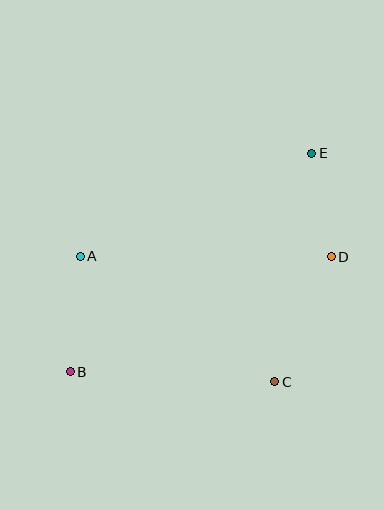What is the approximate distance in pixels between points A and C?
The distance between A and C is approximately 231 pixels.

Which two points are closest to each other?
Points D and E are closest to each other.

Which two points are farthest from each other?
Points B and E are farthest from each other.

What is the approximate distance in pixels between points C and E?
The distance between C and E is approximately 232 pixels.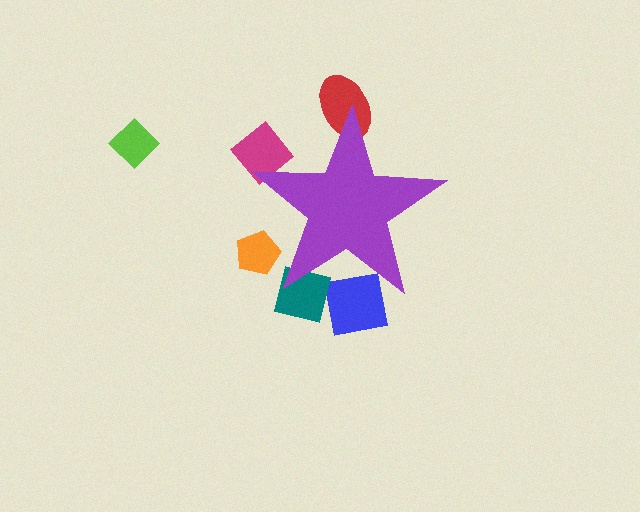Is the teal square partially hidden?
Yes, the teal square is partially hidden behind the purple star.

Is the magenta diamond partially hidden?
Yes, the magenta diamond is partially hidden behind the purple star.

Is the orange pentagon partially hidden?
Yes, the orange pentagon is partially hidden behind the purple star.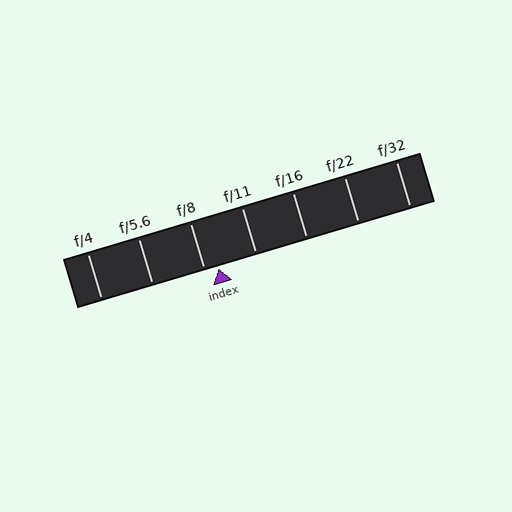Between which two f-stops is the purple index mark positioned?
The index mark is between f/8 and f/11.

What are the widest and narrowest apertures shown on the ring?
The widest aperture shown is f/4 and the narrowest is f/32.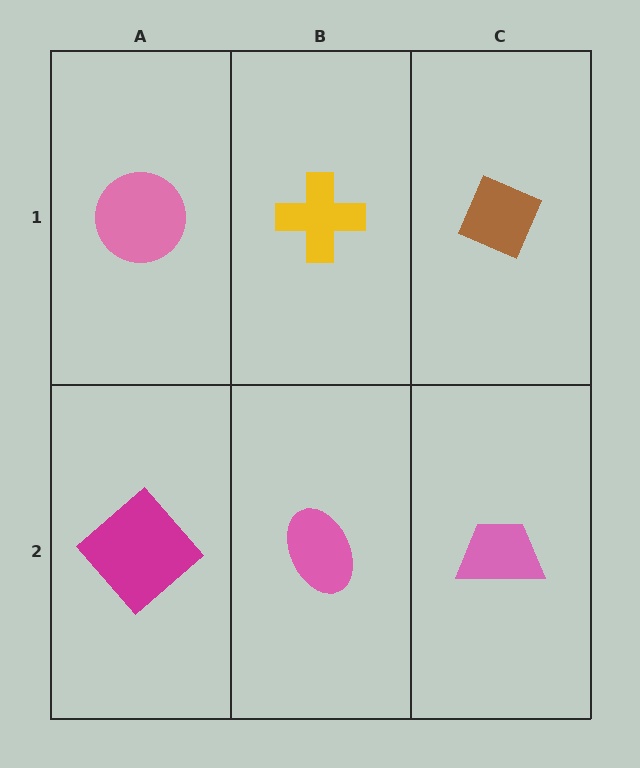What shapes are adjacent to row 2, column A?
A pink circle (row 1, column A), a pink ellipse (row 2, column B).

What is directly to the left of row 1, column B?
A pink circle.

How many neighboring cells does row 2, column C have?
2.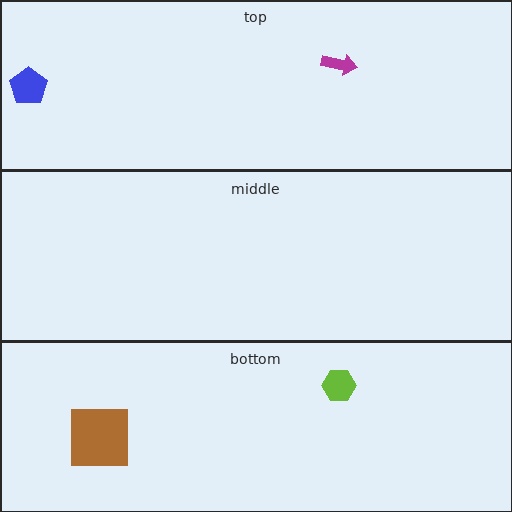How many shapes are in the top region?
2.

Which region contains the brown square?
The bottom region.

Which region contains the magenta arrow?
The top region.